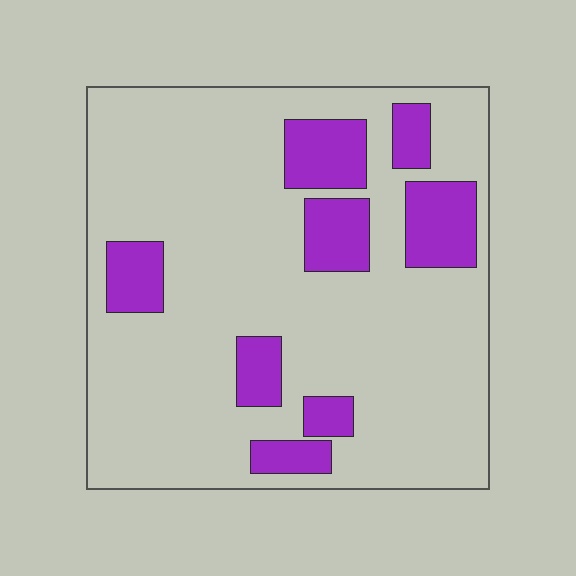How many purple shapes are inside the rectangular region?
8.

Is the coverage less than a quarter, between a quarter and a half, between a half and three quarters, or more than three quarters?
Less than a quarter.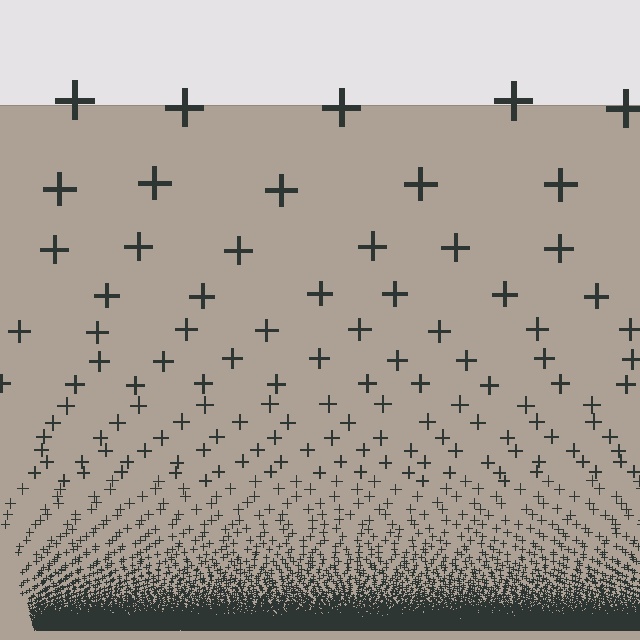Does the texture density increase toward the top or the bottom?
Density increases toward the bottom.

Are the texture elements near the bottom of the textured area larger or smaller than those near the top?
Smaller. The gradient is inverted — elements near the bottom are smaller and denser.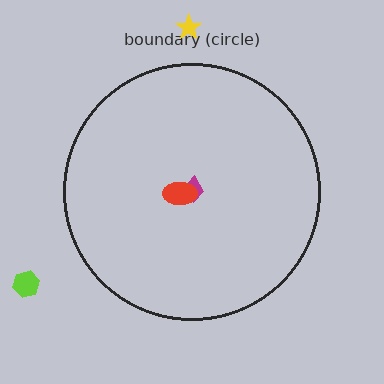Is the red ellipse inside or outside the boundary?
Inside.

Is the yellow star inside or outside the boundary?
Outside.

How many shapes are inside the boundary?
2 inside, 2 outside.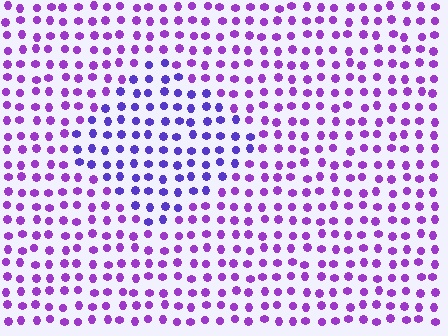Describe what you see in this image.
The image is filled with small purple elements in a uniform arrangement. A diamond-shaped region is visible where the elements are tinted to a slightly different hue, forming a subtle color boundary.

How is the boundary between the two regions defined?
The boundary is defined purely by a slight shift in hue (about 28 degrees). Spacing, size, and orientation are identical on both sides.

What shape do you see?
I see a diamond.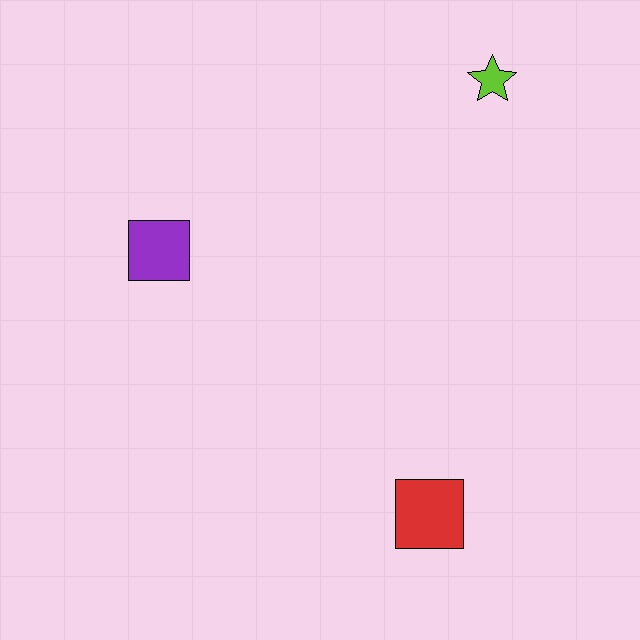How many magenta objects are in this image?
There are no magenta objects.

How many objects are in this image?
There are 3 objects.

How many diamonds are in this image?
There are no diamonds.